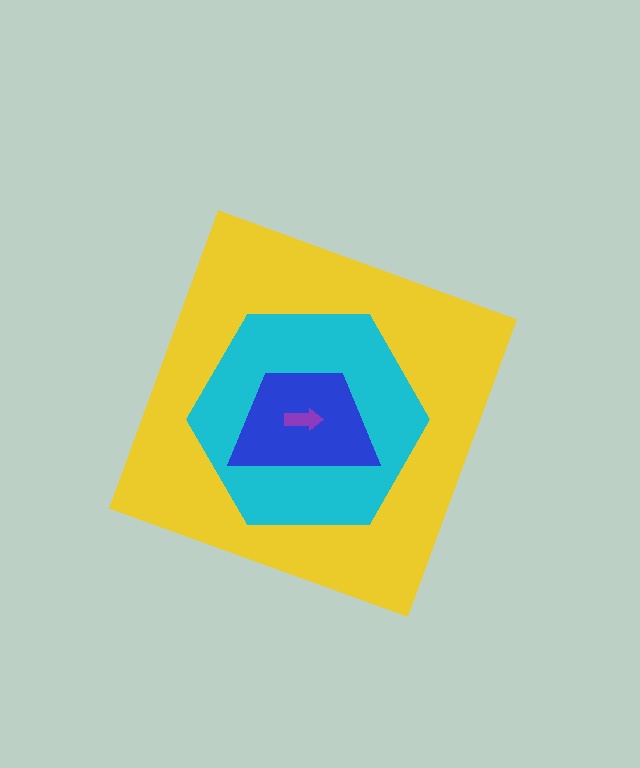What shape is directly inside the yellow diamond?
The cyan hexagon.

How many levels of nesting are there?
4.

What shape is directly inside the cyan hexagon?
The blue trapezoid.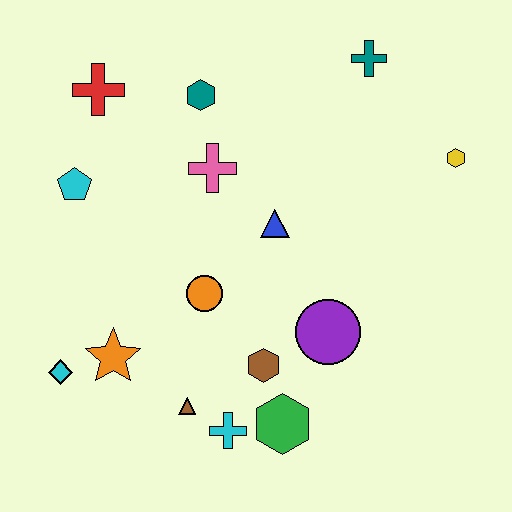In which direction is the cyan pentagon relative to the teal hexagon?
The cyan pentagon is to the left of the teal hexagon.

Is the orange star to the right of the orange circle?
No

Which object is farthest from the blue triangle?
The cyan diamond is farthest from the blue triangle.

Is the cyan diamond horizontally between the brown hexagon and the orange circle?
No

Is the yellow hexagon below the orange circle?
No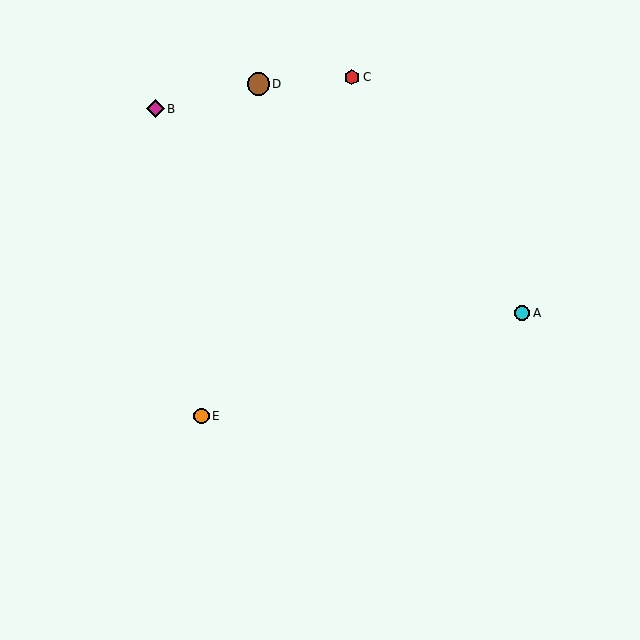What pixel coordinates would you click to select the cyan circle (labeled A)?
Click at (522, 313) to select the cyan circle A.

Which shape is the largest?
The brown circle (labeled D) is the largest.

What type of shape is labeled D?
Shape D is a brown circle.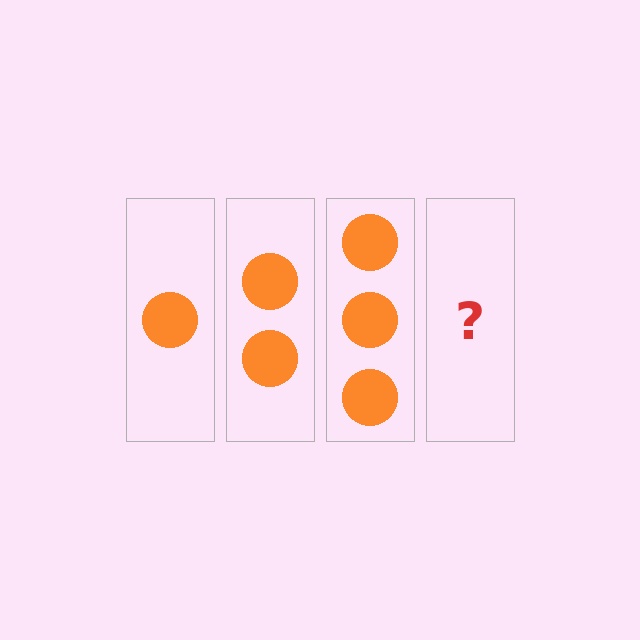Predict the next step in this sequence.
The next step is 4 circles.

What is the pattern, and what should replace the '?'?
The pattern is that each step adds one more circle. The '?' should be 4 circles.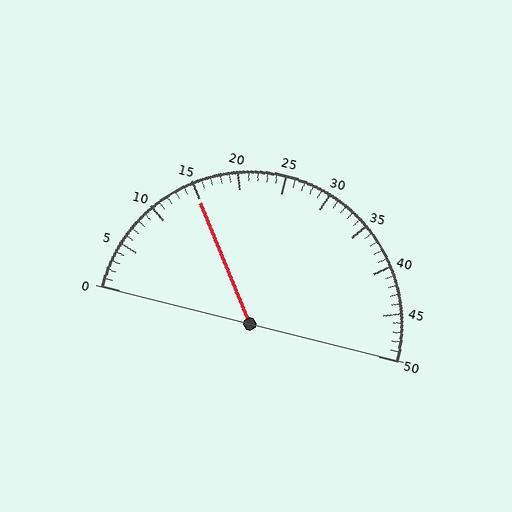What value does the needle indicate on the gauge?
The needle indicates approximately 15.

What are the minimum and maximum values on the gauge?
The gauge ranges from 0 to 50.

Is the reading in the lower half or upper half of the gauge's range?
The reading is in the lower half of the range (0 to 50).